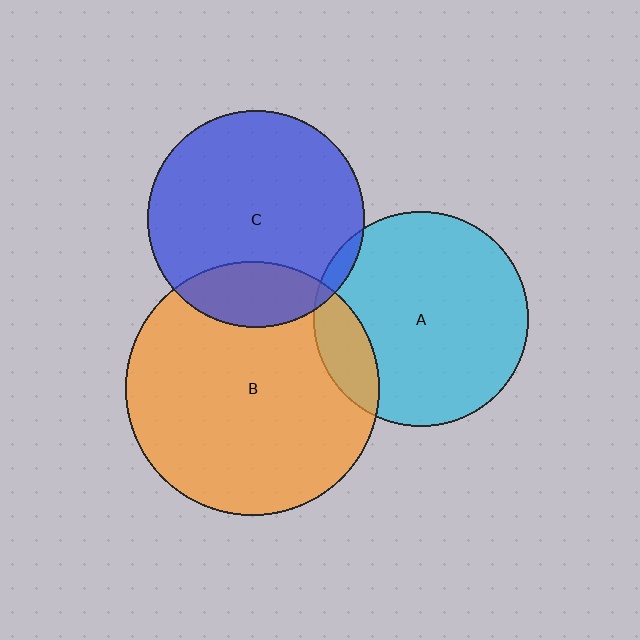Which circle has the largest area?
Circle B (orange).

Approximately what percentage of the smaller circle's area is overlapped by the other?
Approximately 15%.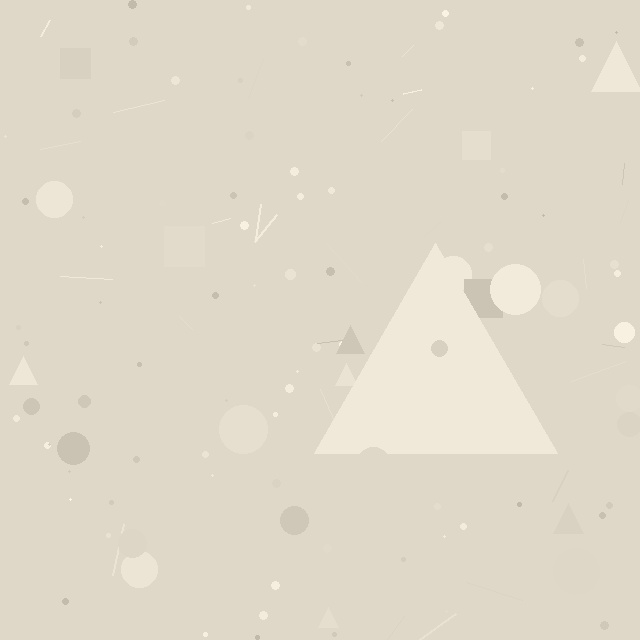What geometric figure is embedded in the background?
A triangle is embedded in the background.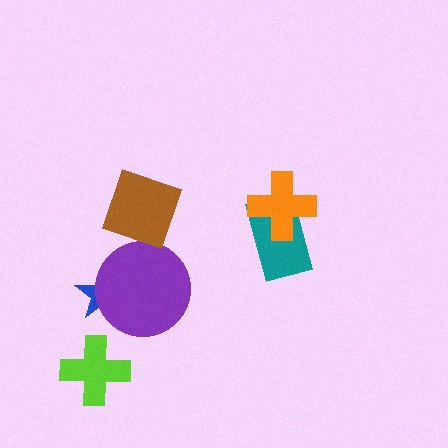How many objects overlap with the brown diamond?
1 object overlaps with the brown diamond.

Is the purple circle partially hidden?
Yes, it is partially covered by another shape.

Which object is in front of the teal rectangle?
The orange cross is in front of the teal rectangle.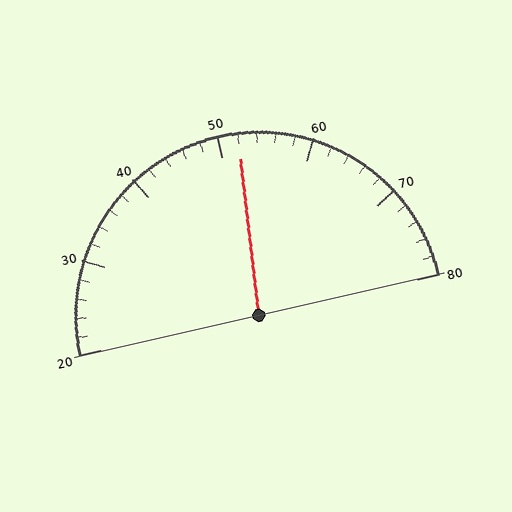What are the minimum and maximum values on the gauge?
The gauge ranges from 20 to 80.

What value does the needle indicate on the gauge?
The needle indicates approximately 52.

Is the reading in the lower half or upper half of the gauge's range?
The reading is in the upper half of the range (20 to 80).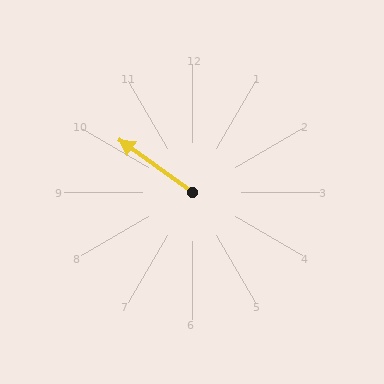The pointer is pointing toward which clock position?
Roughly 10 o'clock.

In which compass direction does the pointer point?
Northwest.